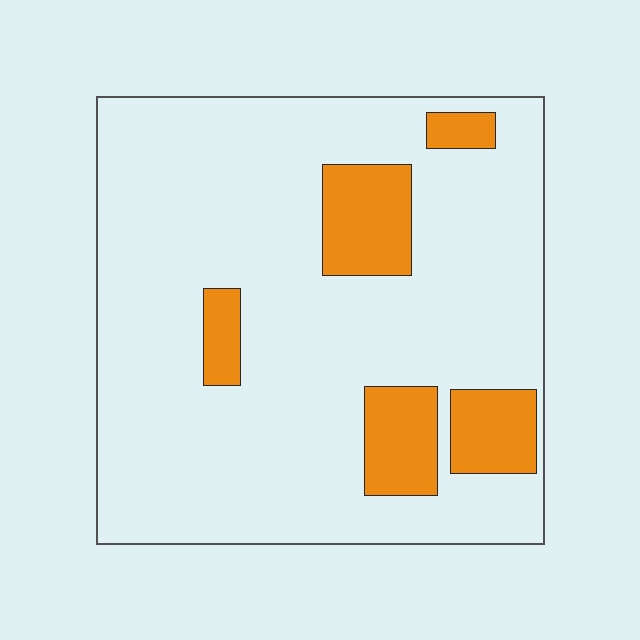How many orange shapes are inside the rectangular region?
5.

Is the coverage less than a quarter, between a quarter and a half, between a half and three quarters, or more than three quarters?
Less than a quarter.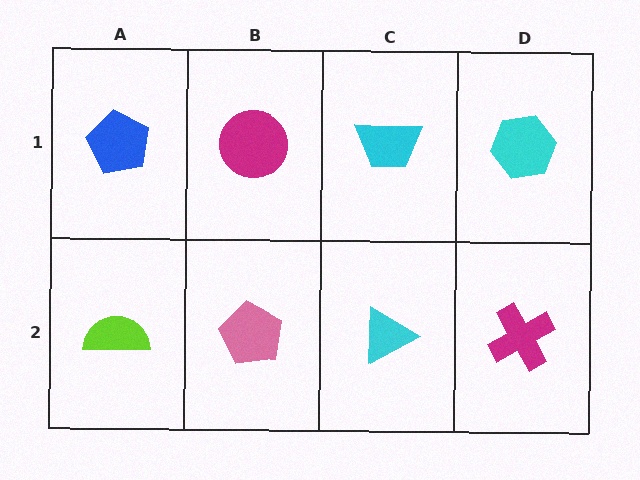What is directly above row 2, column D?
A cyan hexagon.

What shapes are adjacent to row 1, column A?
A lime semicircle (row 2, column A), a magenta circle (row 1, column B).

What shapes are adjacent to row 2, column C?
A cyan trapezoid (row 1, column C), a pink pentagon (row 2, column B), a magenta cross (row 2, column D).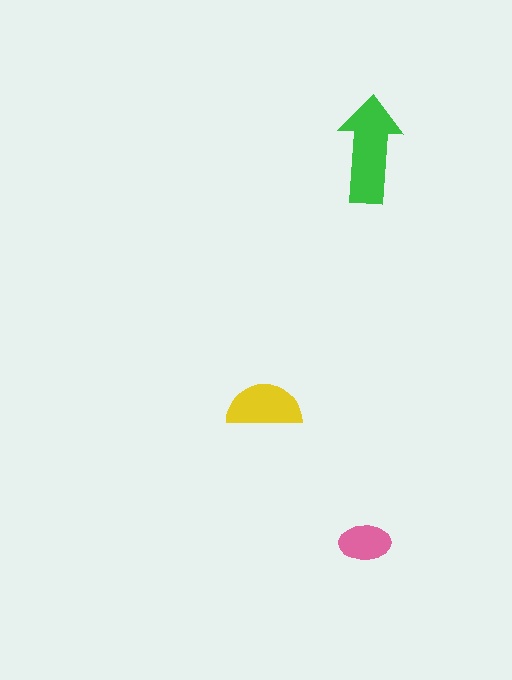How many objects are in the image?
There are 3 objects in the image.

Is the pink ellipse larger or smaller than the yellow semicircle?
Smaller.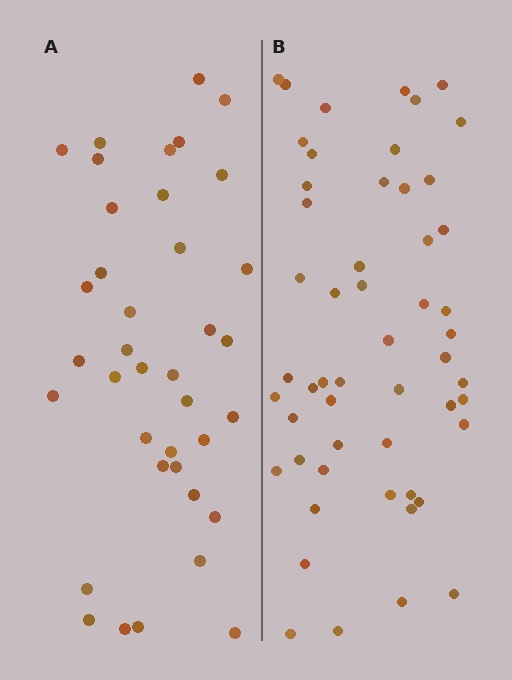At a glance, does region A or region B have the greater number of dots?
Region B (the right region) has more dots.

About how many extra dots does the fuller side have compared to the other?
Region B has approximately 15 more dots than region A.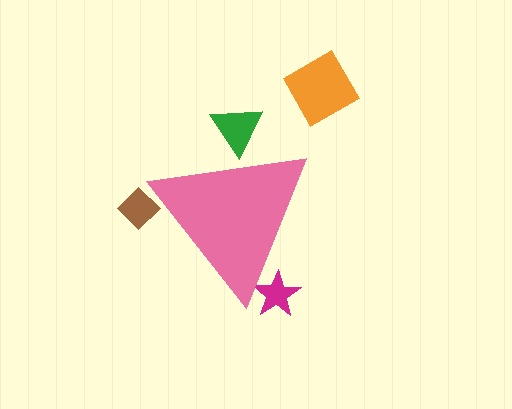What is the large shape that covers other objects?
A pink triangle.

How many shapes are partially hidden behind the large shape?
3 shapes are partially hidden.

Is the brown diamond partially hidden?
Yes, the brown diamond is partially hidden behind the pink triangle.